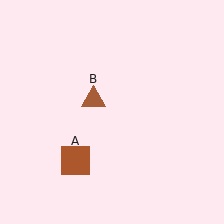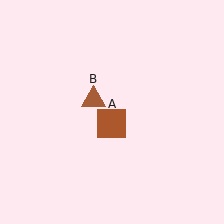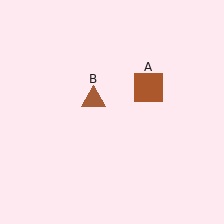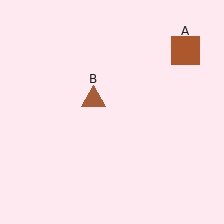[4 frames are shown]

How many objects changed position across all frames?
1 object changed position: brown square (object A).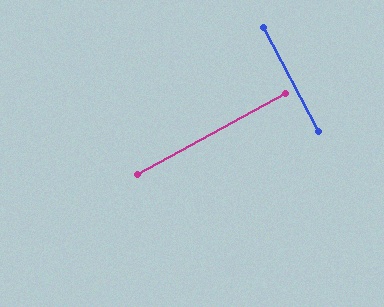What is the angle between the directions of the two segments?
Approximately 89 degrees.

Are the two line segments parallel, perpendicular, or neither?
Perpendicular — they meet at approximately 89°.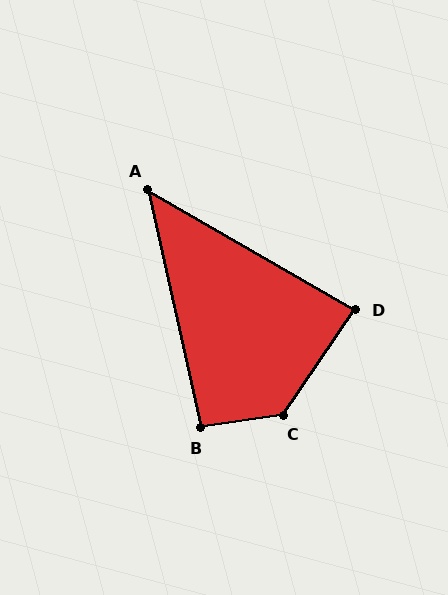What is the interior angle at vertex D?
Approximately 86 degrees (approximately right).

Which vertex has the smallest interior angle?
A, at approximately 48 degrees.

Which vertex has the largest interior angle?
C, at approximately 132 degrees.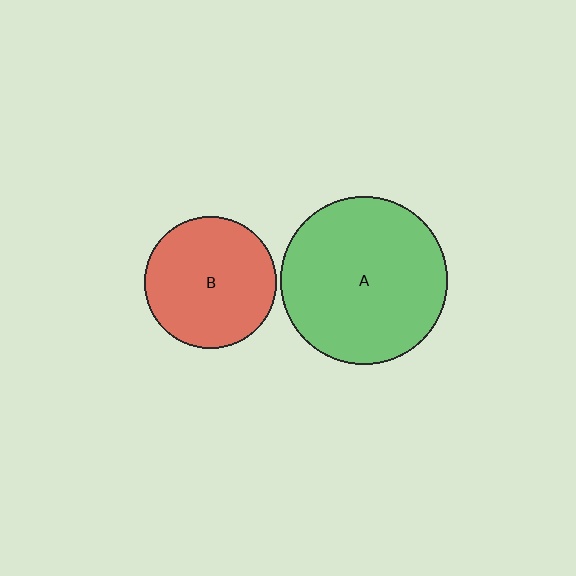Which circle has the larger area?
Circle A (green).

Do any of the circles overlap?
No, none of the circles overlap.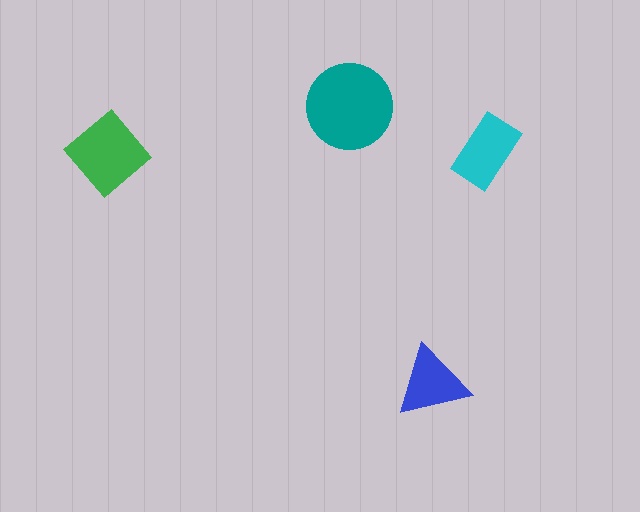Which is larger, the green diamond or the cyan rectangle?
The green diamond.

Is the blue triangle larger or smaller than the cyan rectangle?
Smaller.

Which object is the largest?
The teal circle.